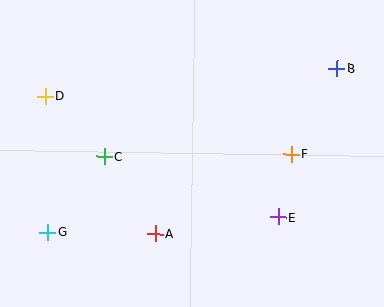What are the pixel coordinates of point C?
Point C is at (104, 156).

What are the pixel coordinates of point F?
Point F is at (291, 154).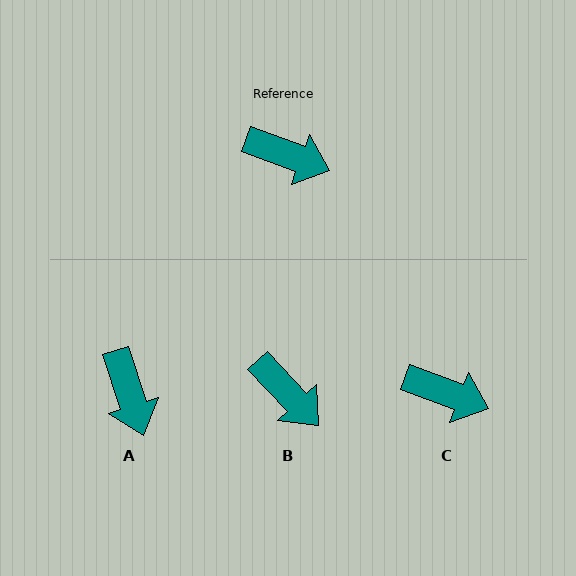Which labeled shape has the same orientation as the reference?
C.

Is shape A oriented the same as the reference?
No, it is off by about 51 degrees.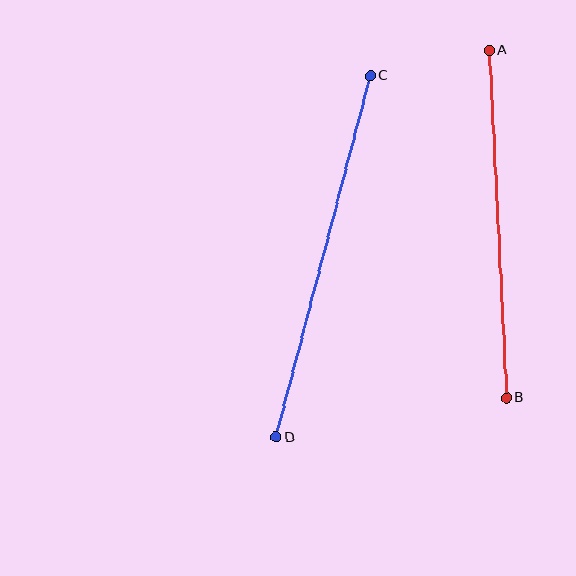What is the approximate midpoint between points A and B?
The midpoint is at approximately (498, 224) pixels.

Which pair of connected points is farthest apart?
Points C and D are farthest apart.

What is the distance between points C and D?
The distance is approximately 373 pixels.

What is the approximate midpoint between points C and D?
The midpoint is at approximately (323, 256) pixels.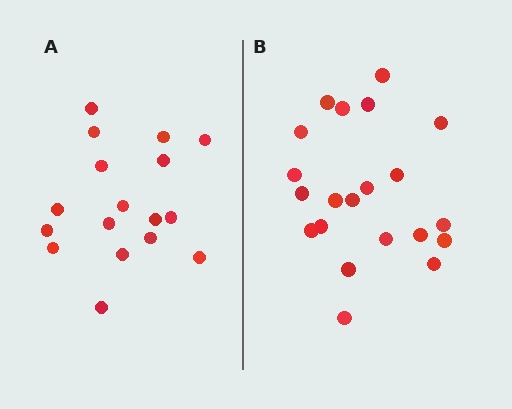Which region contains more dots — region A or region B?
Region B (the right region) has more dots.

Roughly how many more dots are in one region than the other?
Region B has about 4 more dots than region A.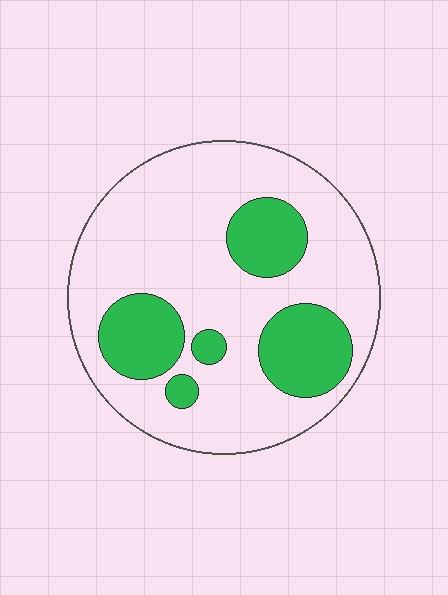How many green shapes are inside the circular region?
5.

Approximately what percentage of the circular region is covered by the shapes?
Approximately 25%.